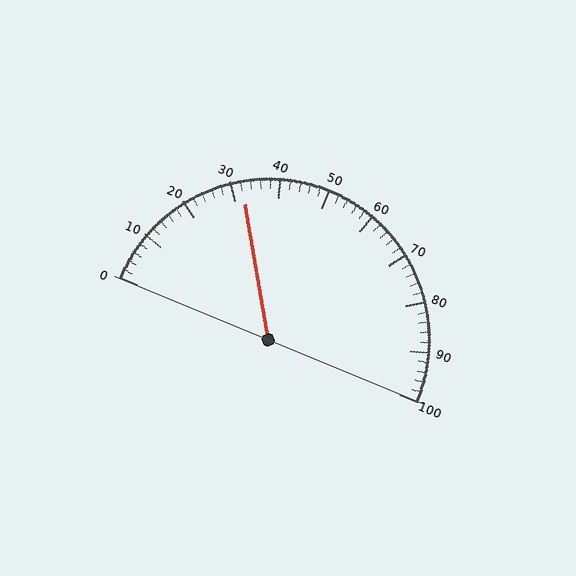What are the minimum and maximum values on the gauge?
The gauge ranges from 0 to 100.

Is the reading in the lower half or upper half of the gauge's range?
The reading is in the lower half of the range (0 to 100).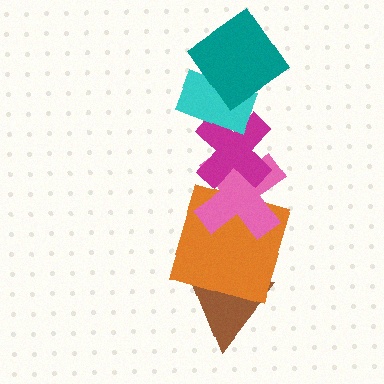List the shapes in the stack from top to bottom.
From top to bottom: the teal diamond, the cyan rectangle, the magenta cross, the pink cross, the orange square, the brown triangle.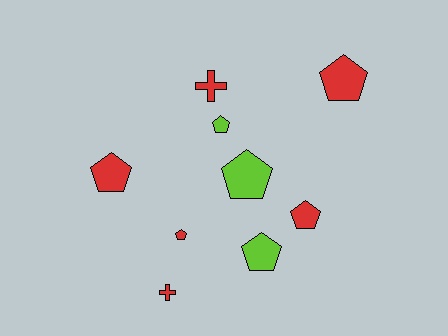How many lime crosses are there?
There are no lime crosses.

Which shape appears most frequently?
Pentagon, with 7 objects.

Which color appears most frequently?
Red, with 6 objects.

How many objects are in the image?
There are 9 objects.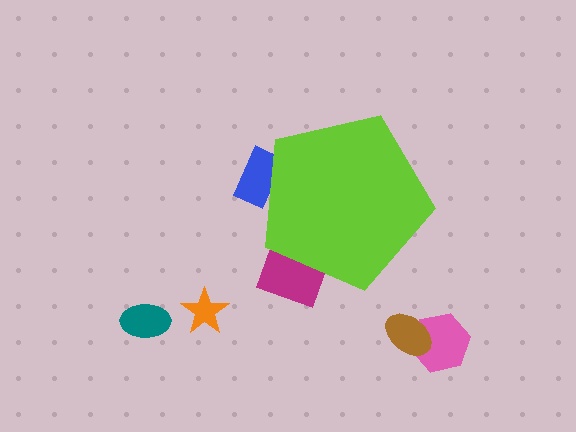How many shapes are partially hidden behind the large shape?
2 shapes are partially hidden.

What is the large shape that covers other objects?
A lime pentagon.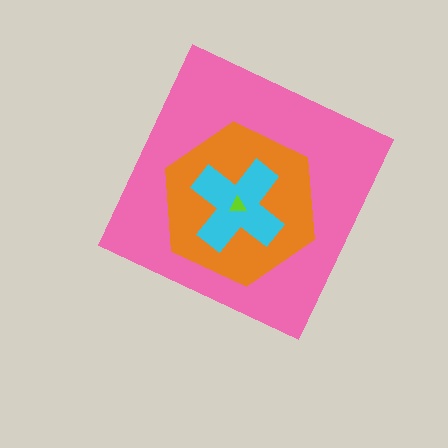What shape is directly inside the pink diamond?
The orange hexagon.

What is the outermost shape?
The pink diamond.